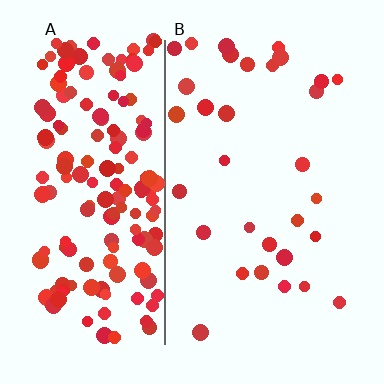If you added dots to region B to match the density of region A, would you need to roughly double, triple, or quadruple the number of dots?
Approximately quadruple.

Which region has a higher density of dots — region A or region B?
A (the left).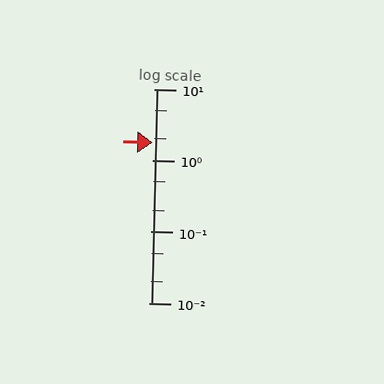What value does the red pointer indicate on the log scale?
The pointer indicates approximately 1.8.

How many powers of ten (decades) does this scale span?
The scale spans 3 decades, from 0.01 to 10.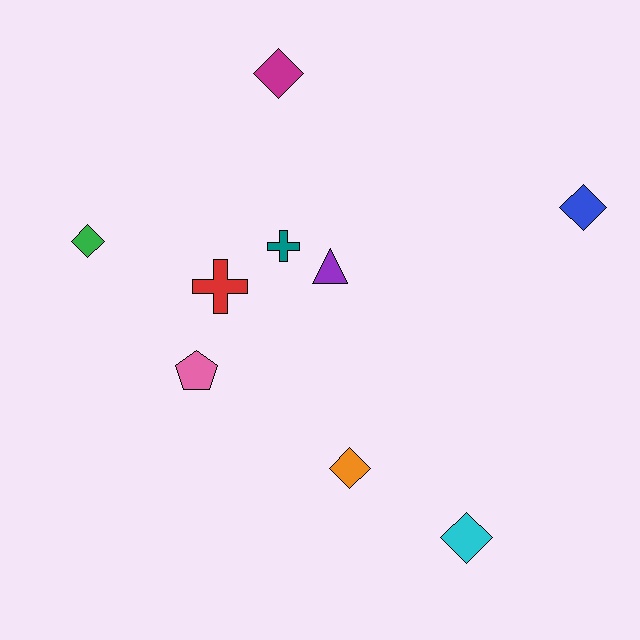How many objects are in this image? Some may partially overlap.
There are 9 objects.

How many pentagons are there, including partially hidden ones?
There is 1 pentagon.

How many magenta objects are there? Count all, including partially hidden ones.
There is 1 magenta object.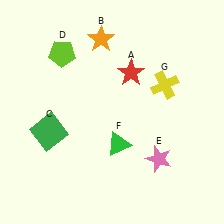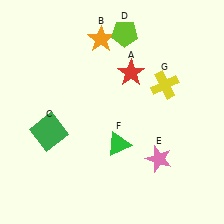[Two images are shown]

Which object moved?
The lime pentagon (D) moved right.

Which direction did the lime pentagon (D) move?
The lime pentagon (D) moved right.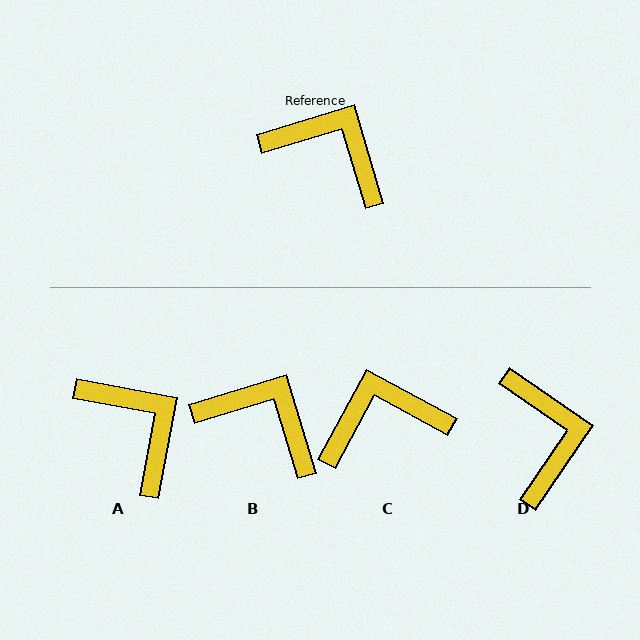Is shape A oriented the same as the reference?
No, it is off by about 27 degrees.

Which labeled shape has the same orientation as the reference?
B.